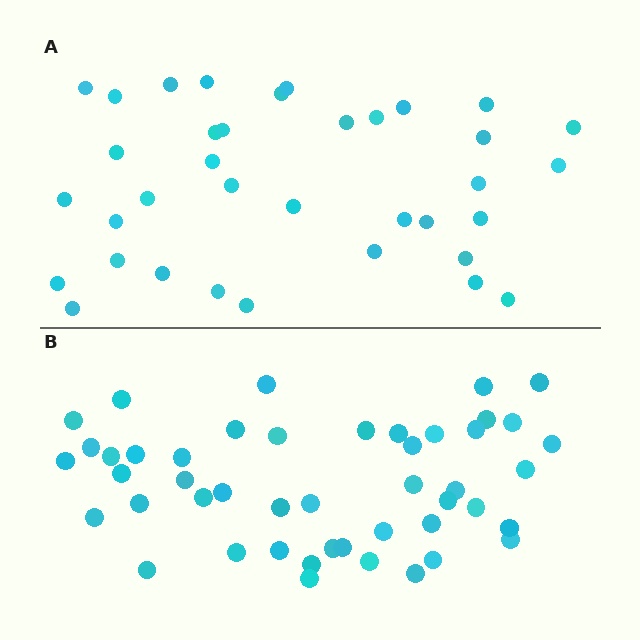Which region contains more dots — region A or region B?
Region B (the bottom region) has more dots.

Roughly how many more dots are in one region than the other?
Region B has roughly 12 or so more dots than region A.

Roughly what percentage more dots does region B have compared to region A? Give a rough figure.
About 30% more.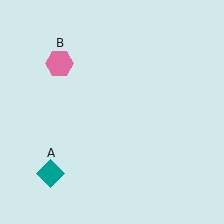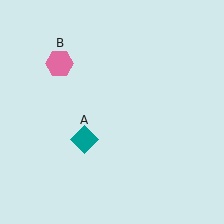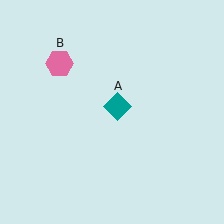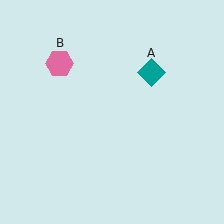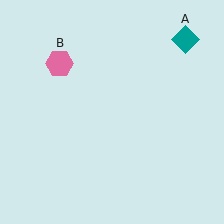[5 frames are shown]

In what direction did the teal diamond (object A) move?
The teal diamond (object A) moved up and to the right.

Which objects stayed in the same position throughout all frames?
Pink hexagon (object B) remained stationary.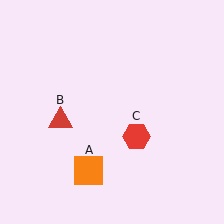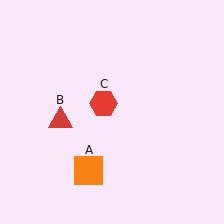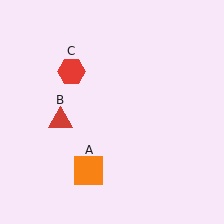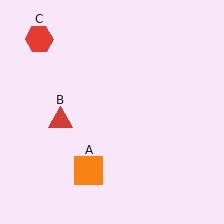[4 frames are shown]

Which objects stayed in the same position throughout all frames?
Orange square (object A) and red triangle (object B) remained stationary.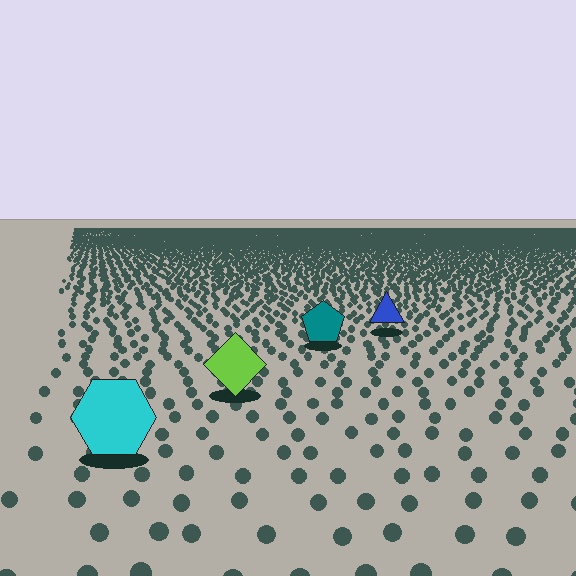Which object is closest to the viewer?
The cyan hexagon is closest. The texture marks near it are larger and more spread out.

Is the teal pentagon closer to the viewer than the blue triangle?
Yes. The teal pentagon is closer — you can tell from the texture gradient: the ground texture is coarser near it.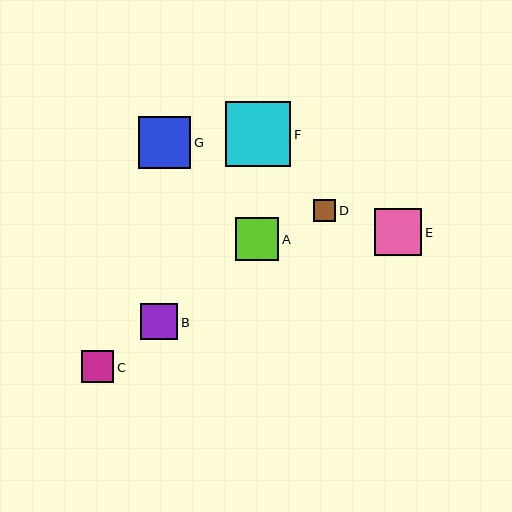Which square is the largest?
Square F is the largest with a size of approximately 65 pixels.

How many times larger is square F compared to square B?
Square F is approximately 1.8 times the size of square B.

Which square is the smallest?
Square D is the smallest with a size of approximately 22 pixels.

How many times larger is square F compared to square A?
Square F is approximately 1.5 times the size of square A.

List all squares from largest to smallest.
From largest to smallest: F, G, E, A, B, C, D.